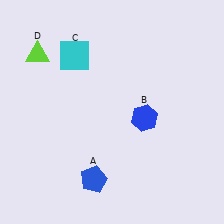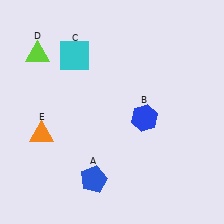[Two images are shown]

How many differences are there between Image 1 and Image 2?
There is 1 difference between the two images.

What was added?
An orange triangle (E) was added in Image 2.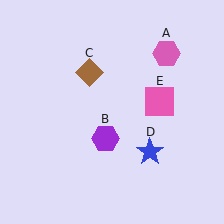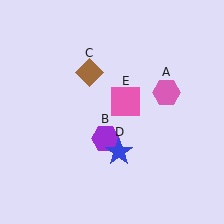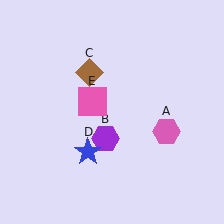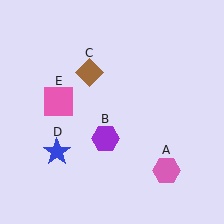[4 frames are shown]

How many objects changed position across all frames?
3 objects changed position: pink hexagon (object A), blue star (object D), pink square (object E).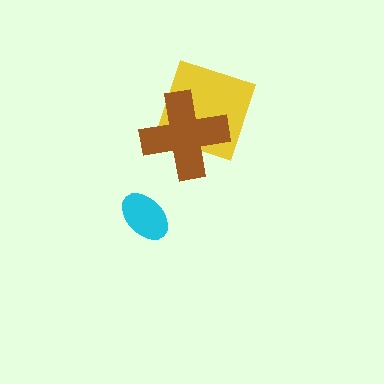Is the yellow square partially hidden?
Yes, it is partially covered by another shape.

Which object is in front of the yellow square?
The brown cross is in front of the yellow square.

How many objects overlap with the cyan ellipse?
0 objects overlap with the cyan ellipse.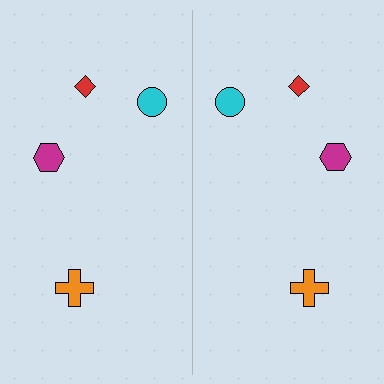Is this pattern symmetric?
Yes, this pattern has bilateral (reflection) symmetry.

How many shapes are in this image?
There are 8 shapes in this image.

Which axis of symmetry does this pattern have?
The pattern has a vertical axis of symmetry running through the center of the image.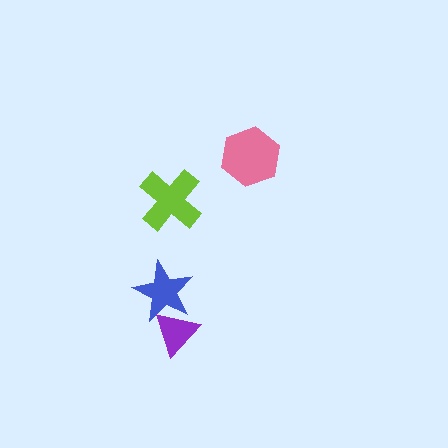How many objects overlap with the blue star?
1 object overlaps with the blue star.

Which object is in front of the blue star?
The purple triangle is in front of the blue star.